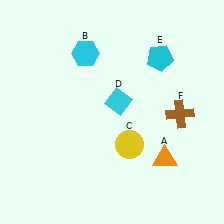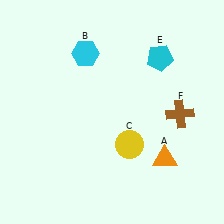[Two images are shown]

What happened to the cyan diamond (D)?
The cyan diamond (D) was removed in Image 2. It was in the top-right area of Image 1.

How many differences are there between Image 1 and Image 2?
There is 1 difference between the two images.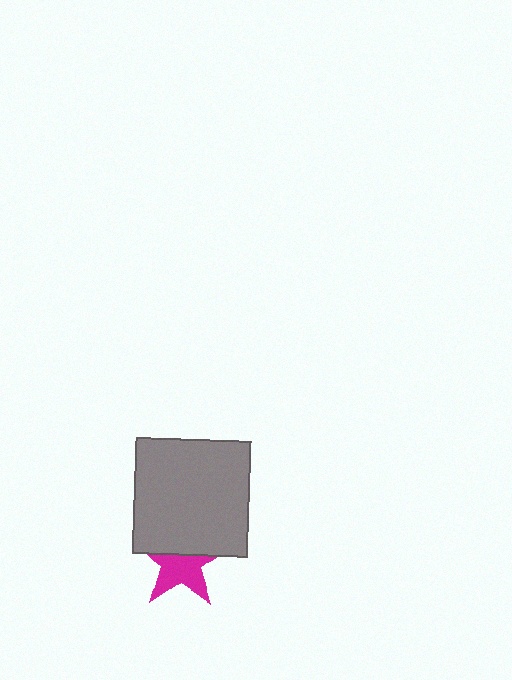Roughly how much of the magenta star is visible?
About half of it is visible (roughly 58%).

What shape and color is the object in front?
The object in front is a gray square.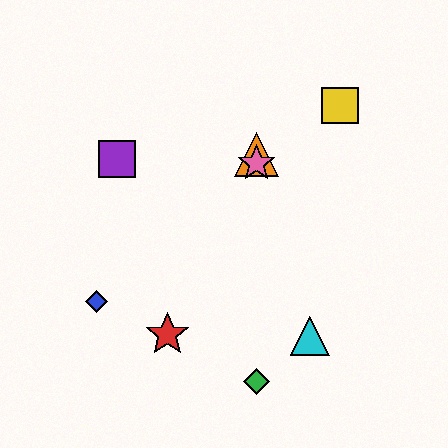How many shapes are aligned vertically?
3 shapes (the green diamond, the orange triangle, the pink star) are aligned vertically.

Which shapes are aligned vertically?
The green diamond, the orange triangle, the pink star are aligned vertically.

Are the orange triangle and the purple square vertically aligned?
No, the orange triangle is at x≈256 and the purple square is at x≈117.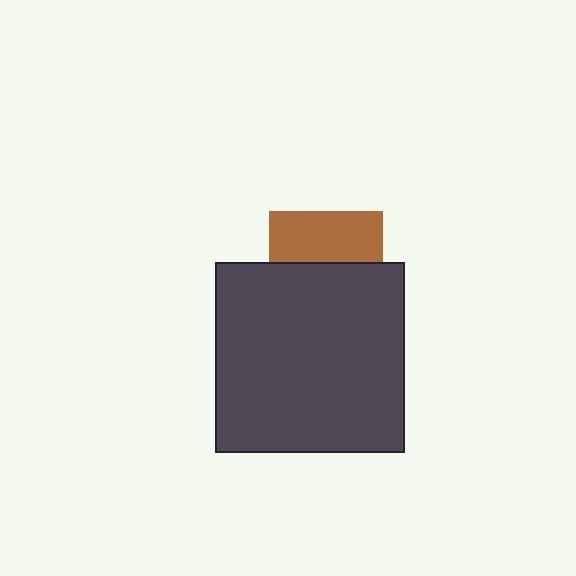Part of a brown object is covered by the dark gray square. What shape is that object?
It is a square.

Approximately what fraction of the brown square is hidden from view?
Roughly 56% of the brown square is hidden behind the dark gray square.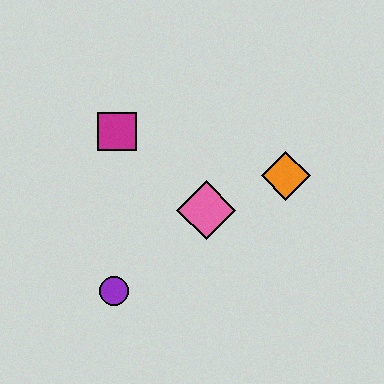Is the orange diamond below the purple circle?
No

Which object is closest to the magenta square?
The pink diamond is closest to the magenta square.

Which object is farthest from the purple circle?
The orange diamond is farthest from the purple circle.